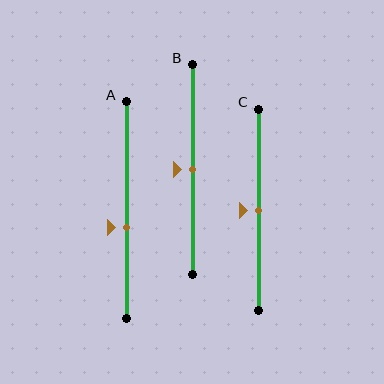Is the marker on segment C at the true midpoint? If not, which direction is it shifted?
Yes, the marker on segment C is at the true midpoint.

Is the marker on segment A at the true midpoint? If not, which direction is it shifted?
No, the marker on segment A is shifted downward by about 8% of the segment length.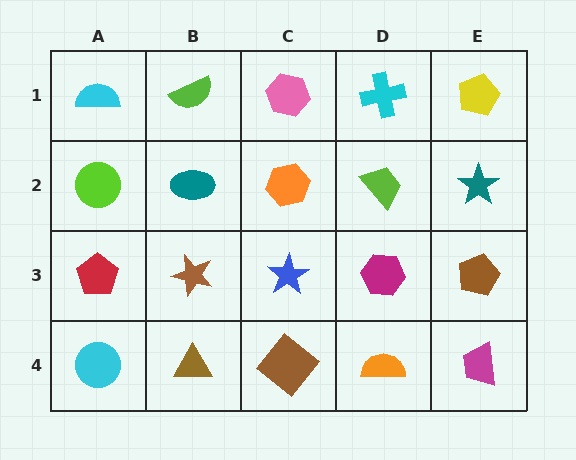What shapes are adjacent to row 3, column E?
A teal star (row 2, column E), a magenta trapezoid (row 4, column E), a magenta hexagon (row 3, column D).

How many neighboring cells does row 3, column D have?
4.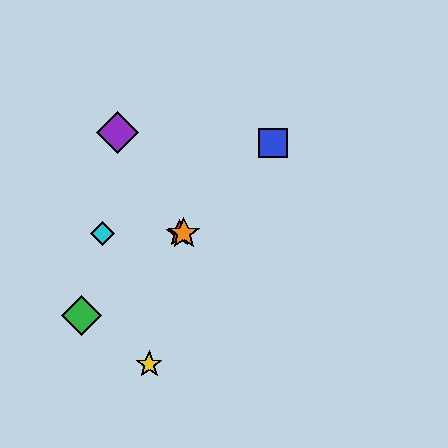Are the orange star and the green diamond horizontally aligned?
No, the orange star is at y≈233 and the green diamond is at y≈315.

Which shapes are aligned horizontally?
The red star, the orange star, the cyan diamond are aligned horizontally.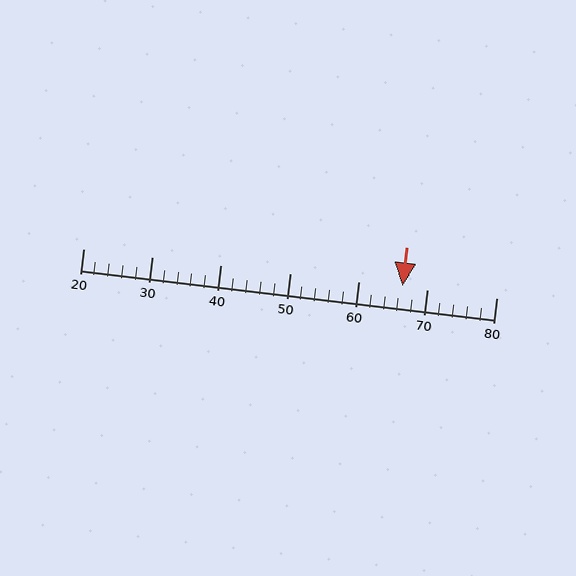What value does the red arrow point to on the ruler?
The red arrow points to approximately 66.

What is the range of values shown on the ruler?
The ruler shows values from 20 to 80.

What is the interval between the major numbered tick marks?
The major tick marks are spaced 10 units apart.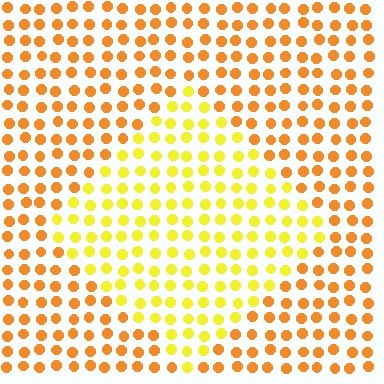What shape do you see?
I see a diamond.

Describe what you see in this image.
The image is filled with small orange elements in a uniform arrangement. A diamond-shaped region is visible where the elements are tinted to a slightly different hue, forming a subtle color boundary.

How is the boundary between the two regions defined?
The boundary is defined purely by a slight shift in hue (about 31 degrees). Spacing, size, and orientation are identical on both sides.